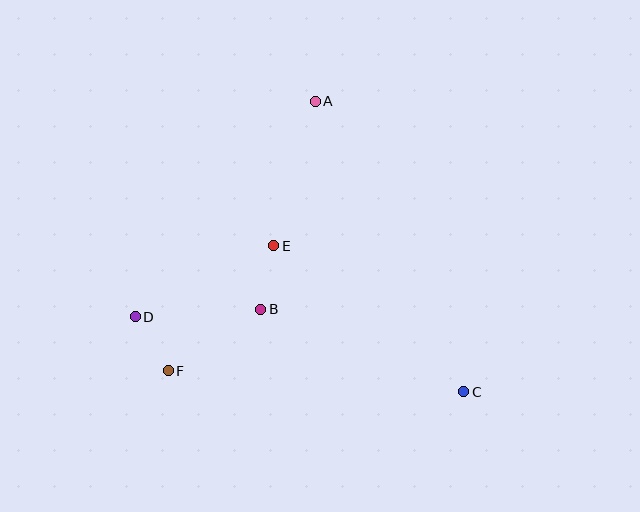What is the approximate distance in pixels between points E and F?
The distance between E and F is approximately 164 pixels.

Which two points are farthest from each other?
Points C and D are farthest from each other.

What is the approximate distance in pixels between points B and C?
The distance between B and C is approximately 219 pixels.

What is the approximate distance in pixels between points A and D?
The distance between A and D is approximately 281 pixels.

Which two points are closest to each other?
Points D and F are closest to each other.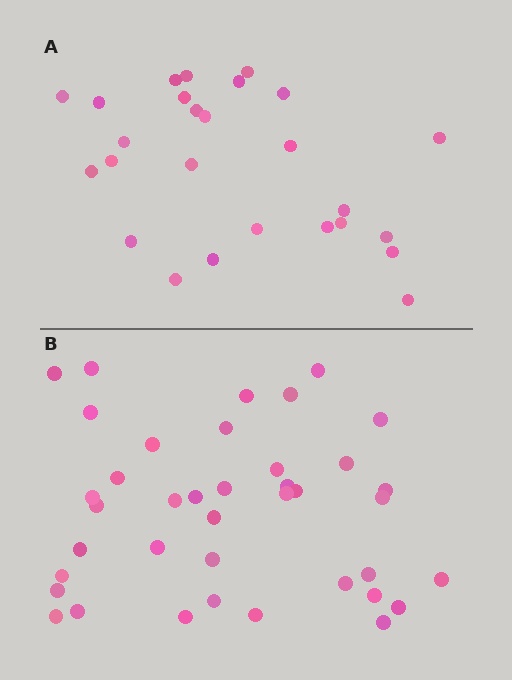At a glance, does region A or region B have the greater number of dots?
Region B (the bottom region) has more dots.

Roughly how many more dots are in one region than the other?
Region B has approximately 15 more dots than region A.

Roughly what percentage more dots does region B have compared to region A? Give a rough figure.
About 50% more.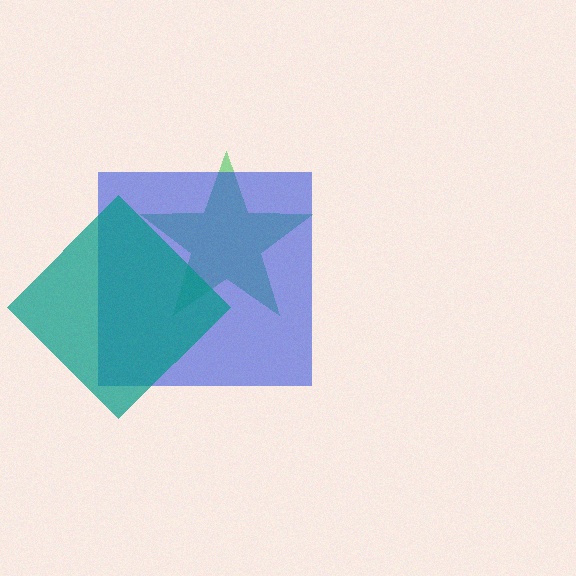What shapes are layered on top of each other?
The layered shapes are: a green star, a blue square, a teal diamond.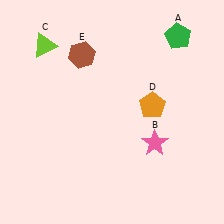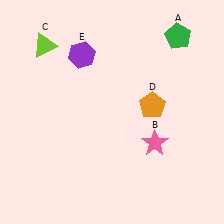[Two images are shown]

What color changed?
The hexagon (E) changed from brown in Image 1 to purple in Image 2.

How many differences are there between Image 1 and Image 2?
There is 1 difference between the two images.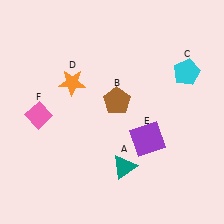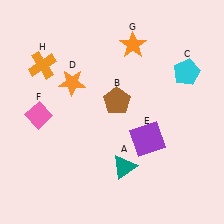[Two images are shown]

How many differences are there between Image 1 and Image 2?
There are 2 differences between the two images.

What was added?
An orange star (G), an orange cross (H) were added in Image 2.